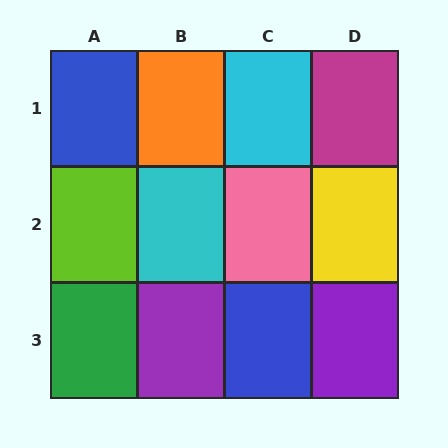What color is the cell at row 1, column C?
Cyan.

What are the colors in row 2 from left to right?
Lime, cyan, pink, yellow.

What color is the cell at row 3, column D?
Purple.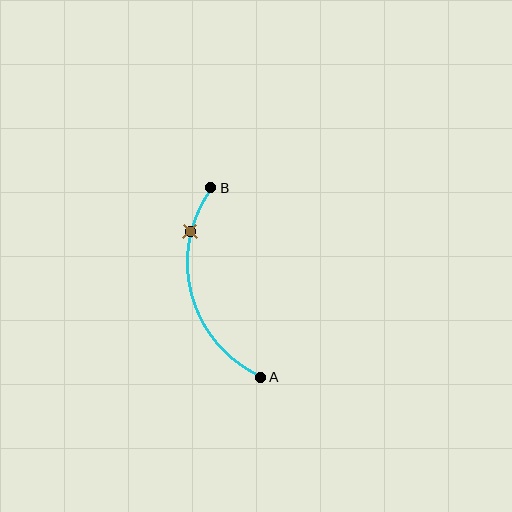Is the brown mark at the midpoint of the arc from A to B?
No. The brown mark lies on the arc but is closer to endpoint B. The arc midpoint would be at the point on the curve equidistant along the arc from both A and B.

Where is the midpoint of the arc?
The arc midpoint is the point on the curve farthest from the straight line joining A and B. It sits to the left of that line.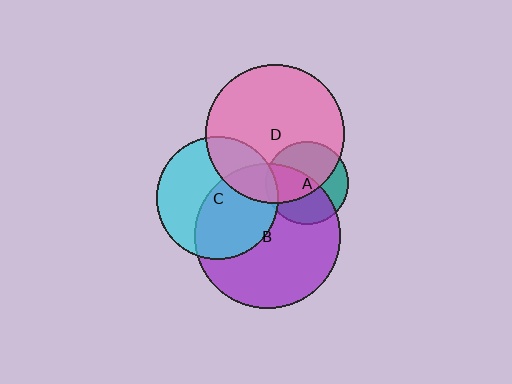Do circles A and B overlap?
Yes.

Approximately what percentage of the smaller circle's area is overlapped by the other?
Approximately 55%.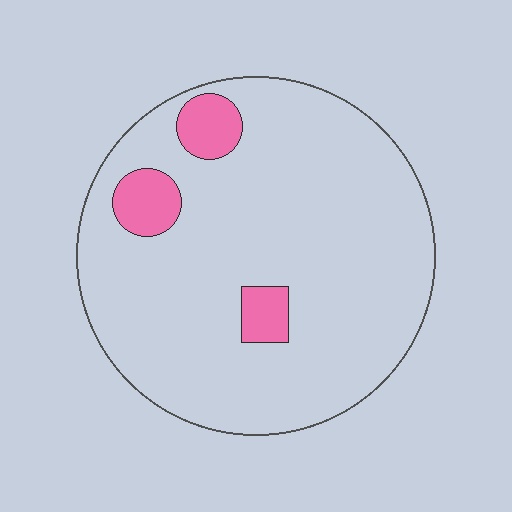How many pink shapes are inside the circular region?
3.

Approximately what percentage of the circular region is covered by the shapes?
Approximately 10%.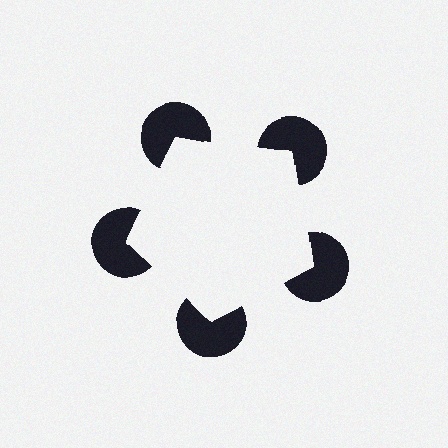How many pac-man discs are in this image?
There are 5 — one at each vertex of the illusory pentagon.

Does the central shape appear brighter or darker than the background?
It typically appears slightly brighter than the background, even though no actual brightness change is drawn.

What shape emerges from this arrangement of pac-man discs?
An illusory pentagon — its edges are inferred from the aligned wedge cuts in the pac-man discs, not physically drawn.